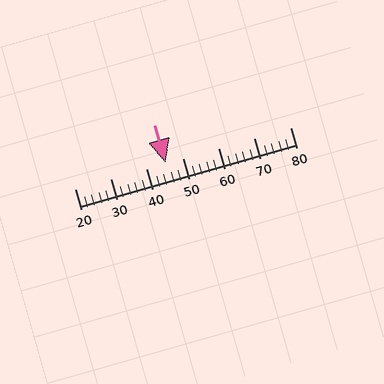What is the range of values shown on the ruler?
The ruler shows values from 20 to 80.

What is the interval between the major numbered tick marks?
The major tick marks are spaced 10 units apart.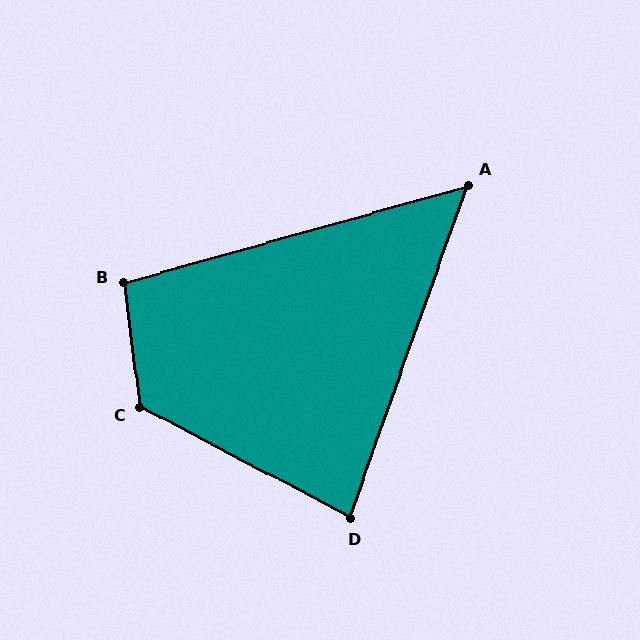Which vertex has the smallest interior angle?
A, at approximately 55 degrees.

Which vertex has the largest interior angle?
C, at approximately 125 degrees.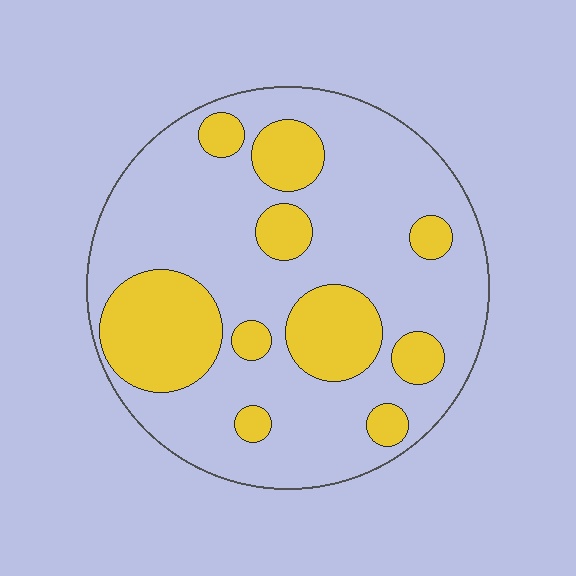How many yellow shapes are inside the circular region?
10.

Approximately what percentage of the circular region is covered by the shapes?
Approximately 30%.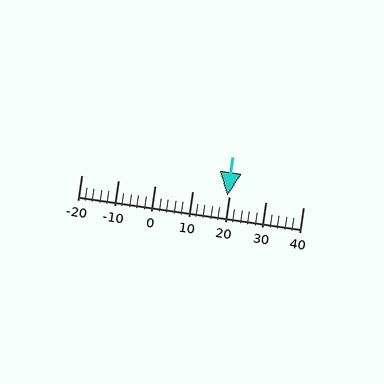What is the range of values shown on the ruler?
The ruler shows values from -20 to 40.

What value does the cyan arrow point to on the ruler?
The cyan arrow points to approximately 19.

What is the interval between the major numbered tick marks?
The major tick marks are spaced 10 units apart.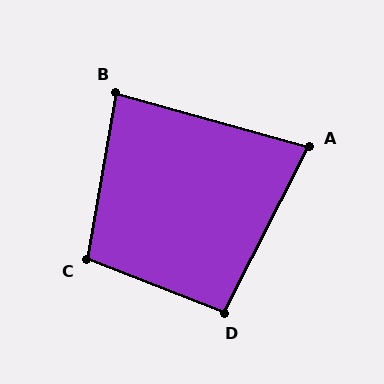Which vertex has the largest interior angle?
C, at approximately 101 degrees.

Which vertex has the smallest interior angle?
A, at approximately 79 degrees.